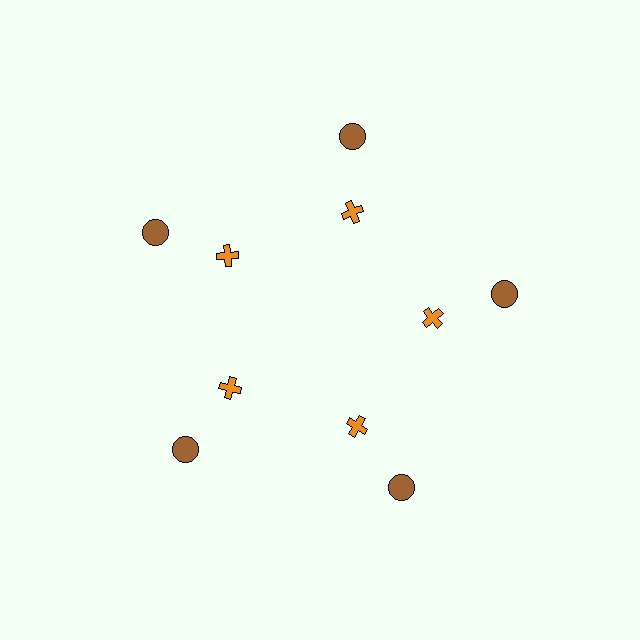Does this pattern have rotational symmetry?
Yes, this pattern has 5-fold rotational symmetry. It looks the same after rotating 72 degrees around the center.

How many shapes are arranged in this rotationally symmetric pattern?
There are 10 shapes, arranged in 5 groups of 2.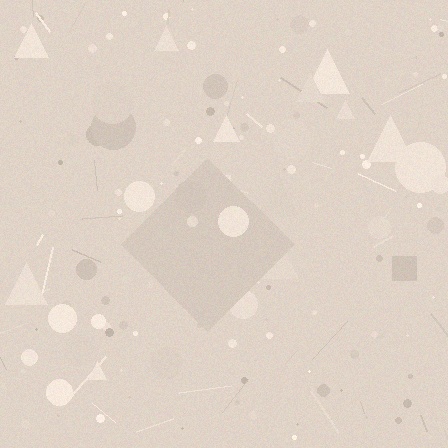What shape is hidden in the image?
A diamond is hidden in the image.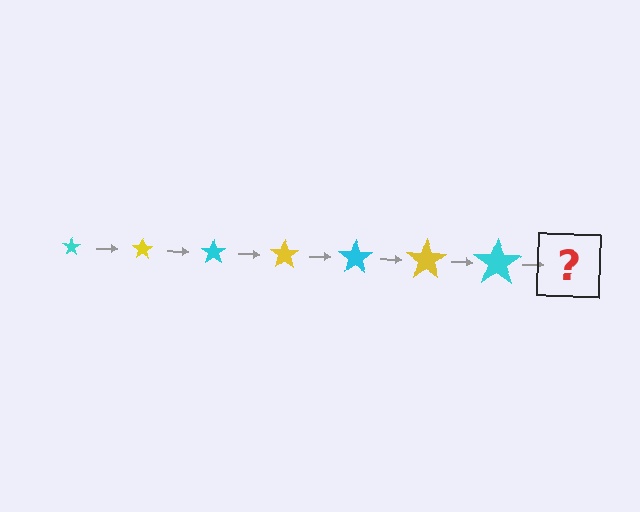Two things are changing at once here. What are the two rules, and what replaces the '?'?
The two rules are that the star grows larger each step and the color cycles through cyan and yellow. The '?' should be a yellow star, larger than the previous one.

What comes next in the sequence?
The next element should be a yellow star, larger than the previous one.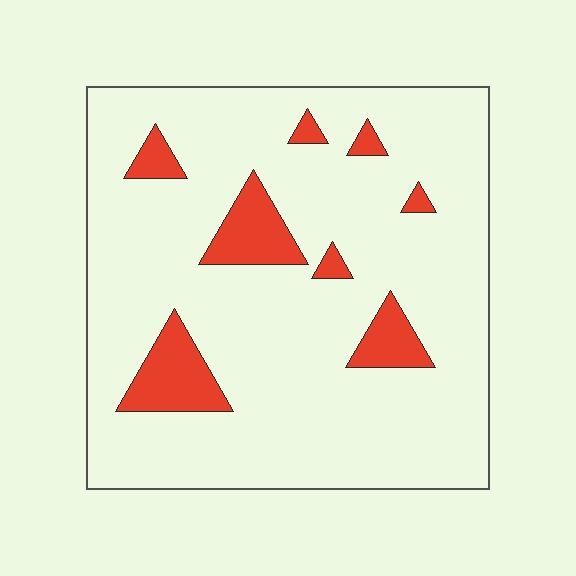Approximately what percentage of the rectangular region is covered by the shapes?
Approximately 10%.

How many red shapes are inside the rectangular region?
8.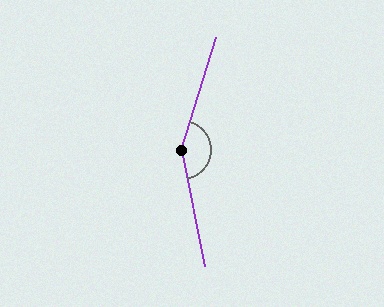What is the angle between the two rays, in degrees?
Approximately 152 degrees.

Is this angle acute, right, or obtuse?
It is obtuse.